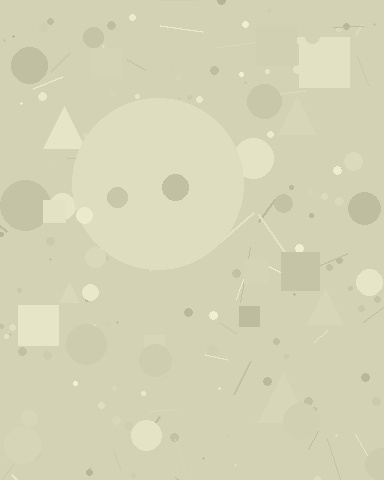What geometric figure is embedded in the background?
A circle is embedded in the background.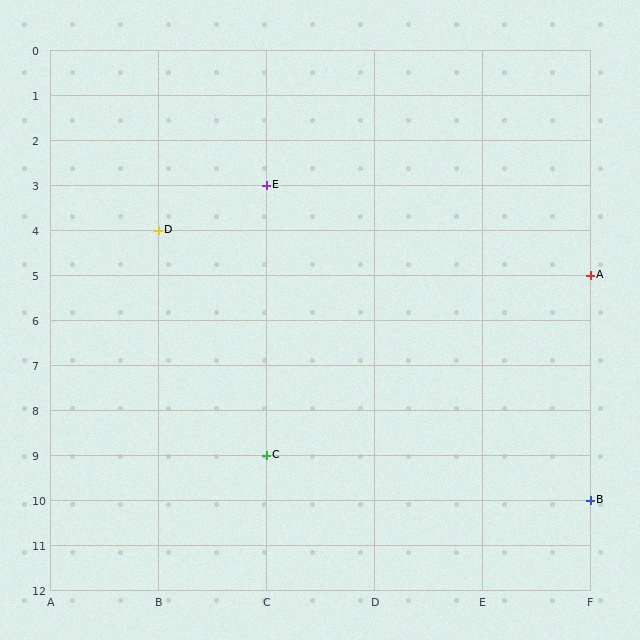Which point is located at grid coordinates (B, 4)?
Point D is at (B, 4).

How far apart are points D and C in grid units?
Points D and C are 1 column and 5 rows apart (about 5.1 grid units diagonally).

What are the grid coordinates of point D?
Point D is at grid coordinates (B, 4).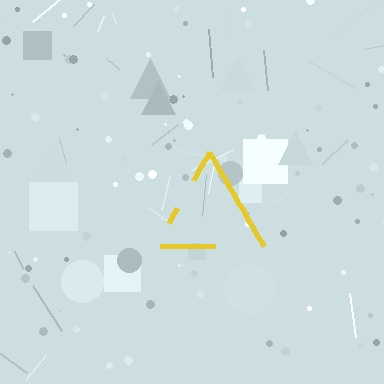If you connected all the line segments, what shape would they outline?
They would outline a triangle.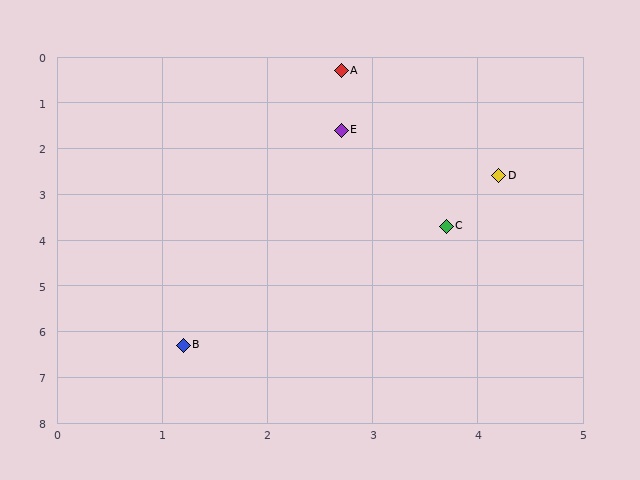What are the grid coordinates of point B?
Point B is at approximately (1.2, 6.3).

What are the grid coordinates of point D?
Point D is at approximately (4.2, 2.6).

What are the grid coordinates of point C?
Point C is at approximately (3.7, 3.7).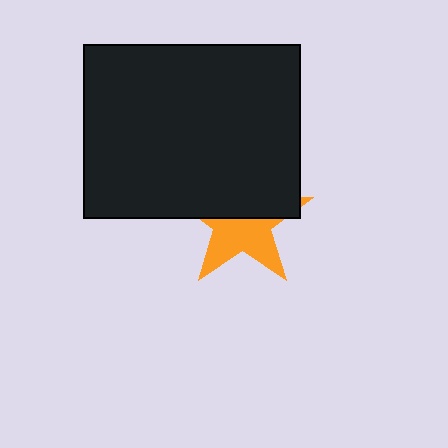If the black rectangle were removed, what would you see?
You would see the complete orange star.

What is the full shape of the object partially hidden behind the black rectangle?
The partially hidden object is an orange star.